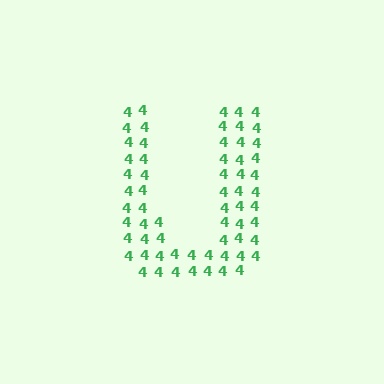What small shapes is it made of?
It is made of small digit 4's.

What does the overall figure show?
The overall figure shows the letter U.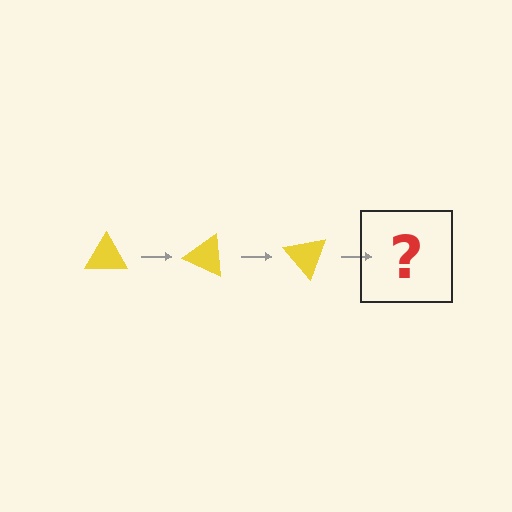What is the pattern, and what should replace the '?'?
The pattern is that the triangle rotates 25 degrees each step. The '?' should be a yellow triangle rotated 75 degrees.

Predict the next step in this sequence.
The next step is a yellow triangle rotated 75 degrees.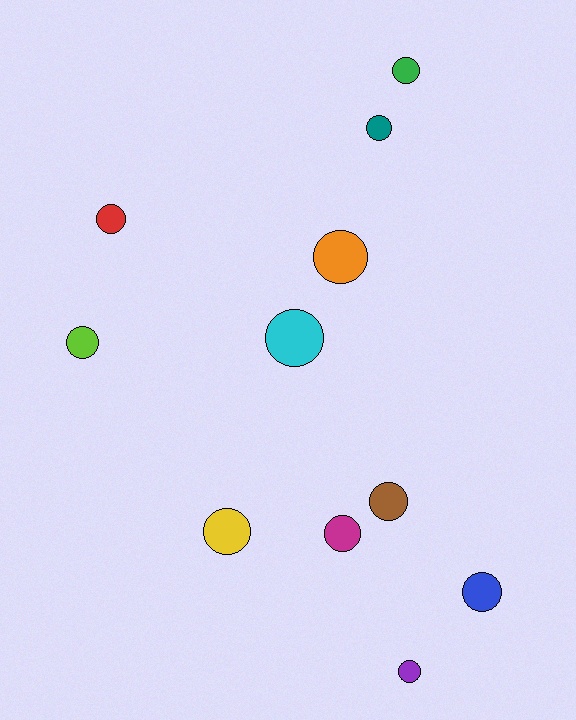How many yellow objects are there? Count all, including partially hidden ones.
There is 1 yellow object.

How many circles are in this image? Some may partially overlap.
There are 11 circles.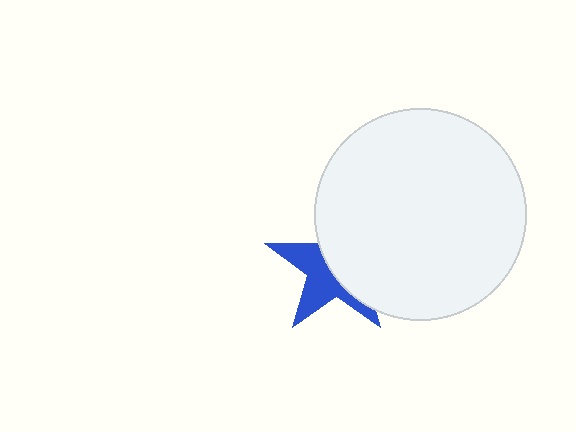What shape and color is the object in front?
The object in front is a white circle.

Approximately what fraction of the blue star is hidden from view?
Roughly 55% of the blue star is hidden behind the white circle.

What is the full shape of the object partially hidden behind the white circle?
The partially hidden object is a blue star.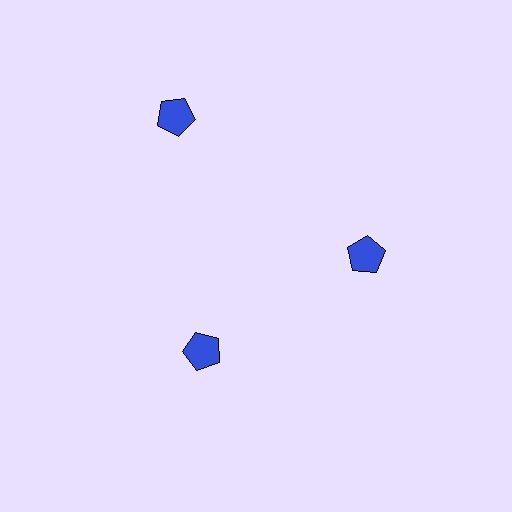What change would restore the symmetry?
The symmetry would be restored by moving it inward, back onto the ring so that all 3 pentagons sit at equal angles and equal distance from the center.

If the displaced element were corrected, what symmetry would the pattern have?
It would have 3-fold rotational symmetry — the pattern would map onto itself every 120 degrees.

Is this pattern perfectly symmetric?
No. The 3 blue pentagons are arranged in a ring, but one element near the 11 o'clock position is pushed outward from the center, breaking the 3-fold rotational symmetry.